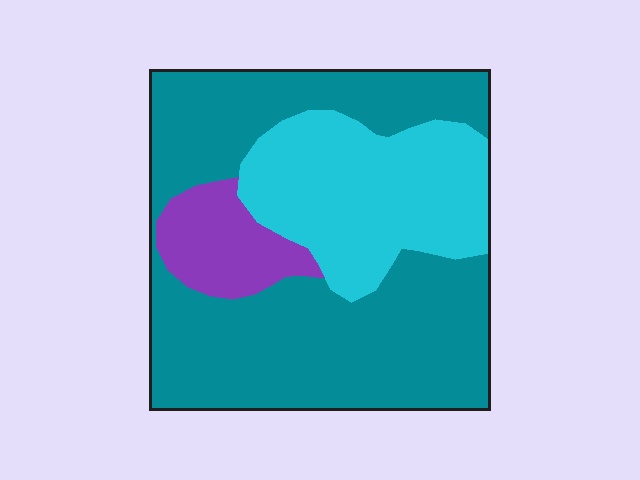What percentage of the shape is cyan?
Cyan covers roughly 30% of the shape.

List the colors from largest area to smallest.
From largest to smallest: teal, cyan, purple.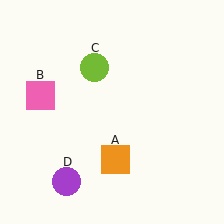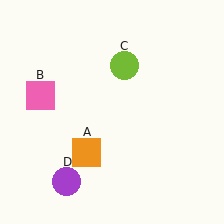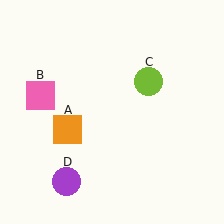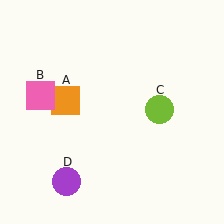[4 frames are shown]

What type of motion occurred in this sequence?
The orange square (object A), lime circle (object C) rotated clockwise around the center of the scene.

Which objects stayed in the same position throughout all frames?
Pink square (object B) and purple circle (object D) remained stationary.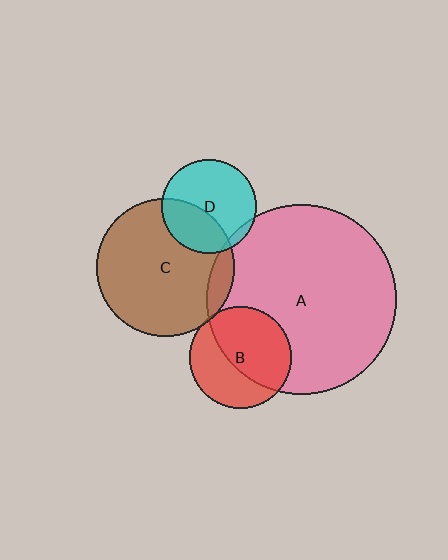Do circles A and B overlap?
Yes.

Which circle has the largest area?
Circle A (pink).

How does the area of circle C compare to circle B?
Approximately 1.8 times.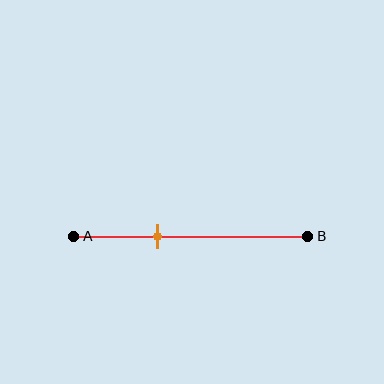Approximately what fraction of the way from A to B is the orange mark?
The orange mark is approximately 35% of the way from A to B.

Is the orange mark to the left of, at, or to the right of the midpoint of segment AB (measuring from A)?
The orange mark is to the left of the midpoint of segment AB.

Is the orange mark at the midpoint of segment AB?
No, the mark is at about 35% from A, not at the 50% midpoint.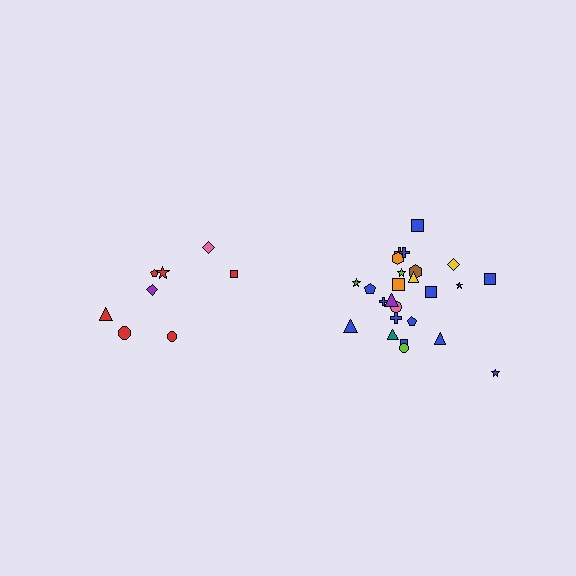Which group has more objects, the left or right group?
The right group.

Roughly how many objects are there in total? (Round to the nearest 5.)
Roughly 35 objects in total.